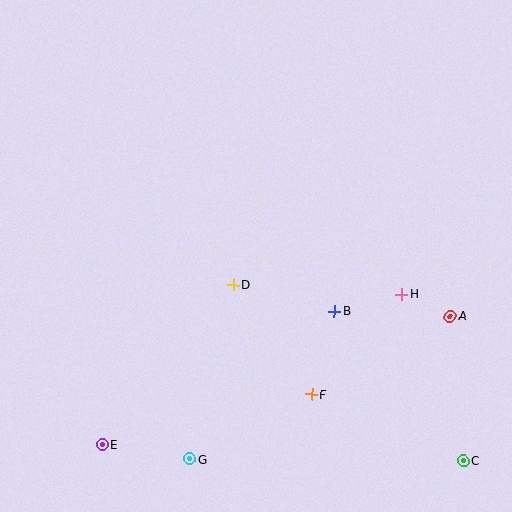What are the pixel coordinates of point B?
Point B is at (334, 311).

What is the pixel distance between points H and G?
The distance between H and G is 269 pixels.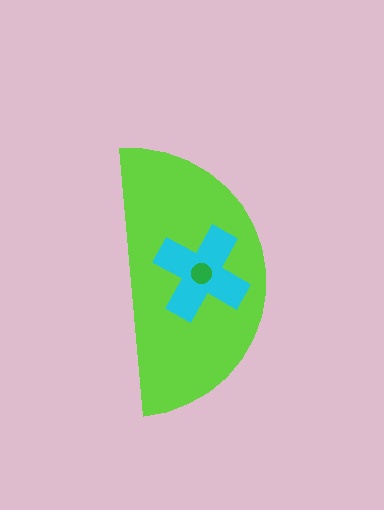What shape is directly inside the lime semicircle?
The cyan cross.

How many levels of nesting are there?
3.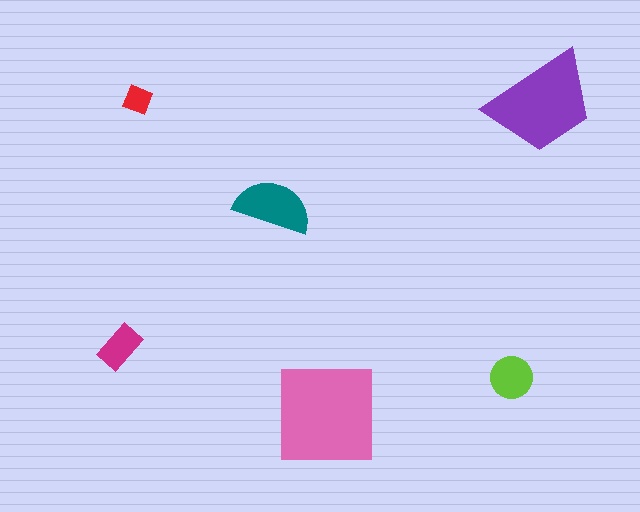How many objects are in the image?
There are 6 objects in the image.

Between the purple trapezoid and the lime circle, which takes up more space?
The purple trapezoid.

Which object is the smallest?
The red diamond.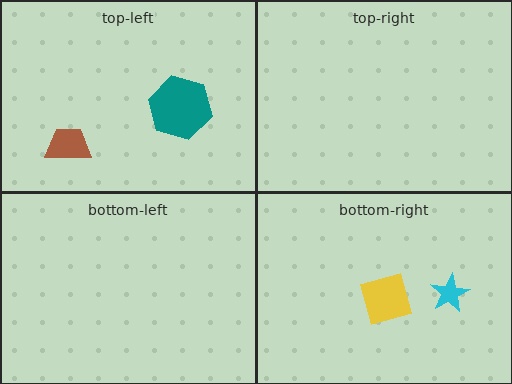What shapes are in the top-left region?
The brown trapezoid, the teal hexagon.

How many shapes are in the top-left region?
2.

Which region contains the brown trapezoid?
The top-left region.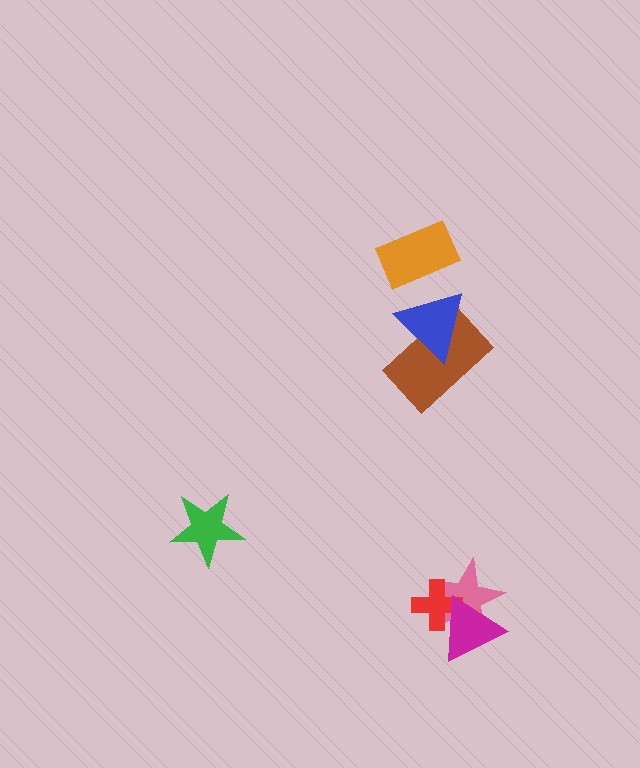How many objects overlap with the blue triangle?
1 object overlaps with the blue triangle.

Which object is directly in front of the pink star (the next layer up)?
The red cross is directly in front of the pink star.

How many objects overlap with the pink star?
2 objects overlap with the pink star.